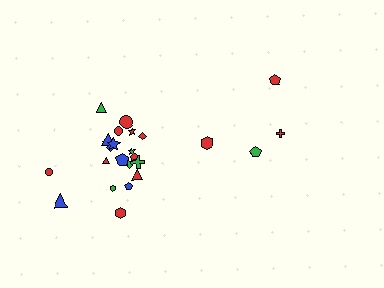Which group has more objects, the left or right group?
The left group.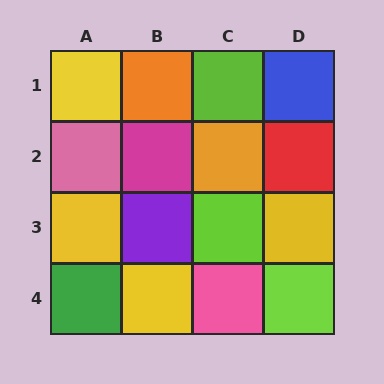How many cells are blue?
1 cell is blue.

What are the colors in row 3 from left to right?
Yellow, purple, lime, yellow.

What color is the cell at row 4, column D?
Lime.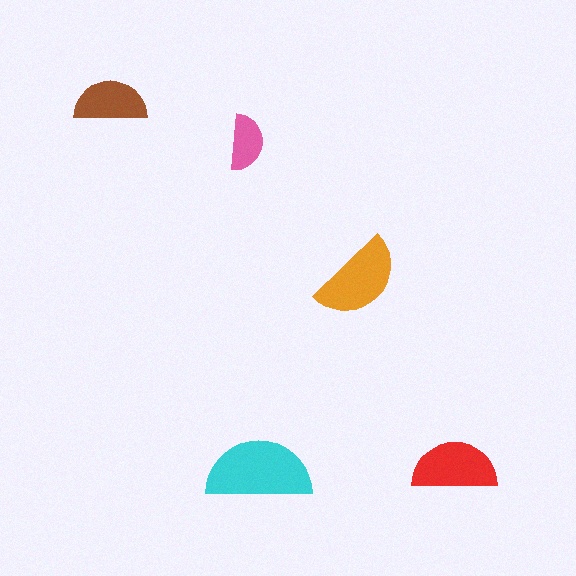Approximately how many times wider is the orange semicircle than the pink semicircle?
About 1.5 times wider.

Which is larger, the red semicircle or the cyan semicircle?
The cyan one.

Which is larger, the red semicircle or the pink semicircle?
The red one.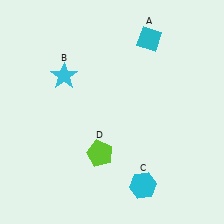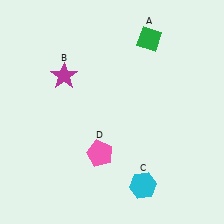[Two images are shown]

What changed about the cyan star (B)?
In Image 1, B is cyan. In Image 2, it changed to magenta.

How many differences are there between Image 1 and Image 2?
There are 3 differences between the two images.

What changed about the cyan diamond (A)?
In Image 1, A is cyan. In Image 2, it changed to green.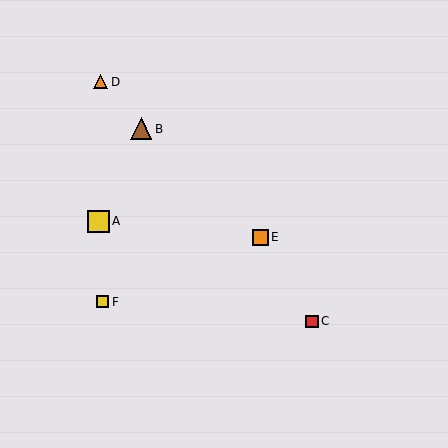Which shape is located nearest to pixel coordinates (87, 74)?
The orange triangle (labeled D) at (101, 82) is nearest to that location.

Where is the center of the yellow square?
The center of the yellow square is at (98, 221).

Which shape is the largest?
The yellow square (labeled A) is the largest.